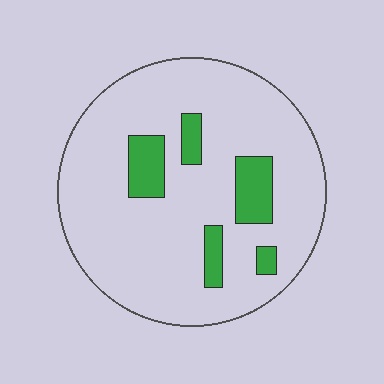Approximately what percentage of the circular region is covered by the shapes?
Approximately 15%.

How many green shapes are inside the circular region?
5.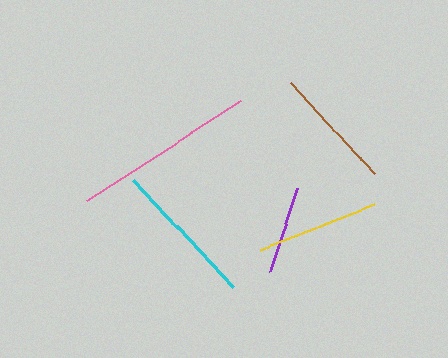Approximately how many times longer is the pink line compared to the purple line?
The pink line is approximately 2.1 times the length of the purple line.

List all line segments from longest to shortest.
From longest to shortest: pink, cyan, brown, yellow, purple.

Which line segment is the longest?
The pink line is the longest at approximately 184 pixels.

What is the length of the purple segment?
The purple segment is approximately 88 pixels long.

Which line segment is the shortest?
The purple line is the shortest at approximately 88 pixels.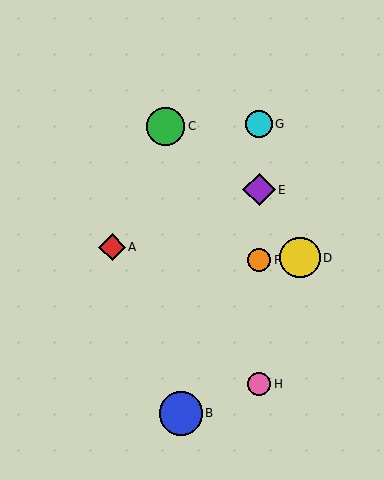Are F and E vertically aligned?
Yes, both are at x≈259.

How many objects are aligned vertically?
4 objects (E, F, G, H) are aligned vertically.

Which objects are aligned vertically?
Objects E, F, G, H are aligned vertically.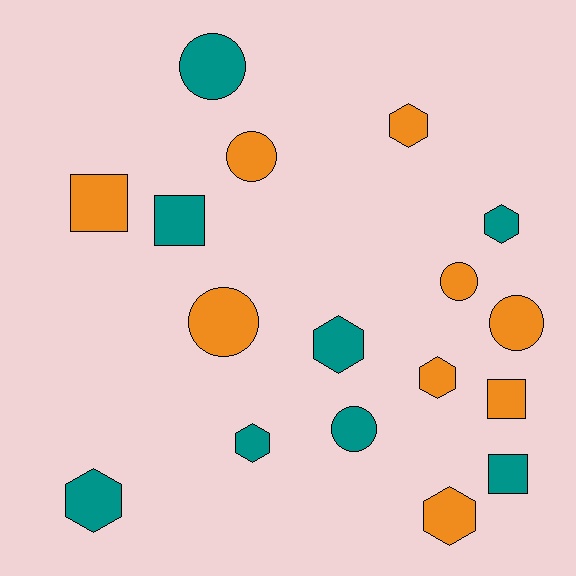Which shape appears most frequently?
Hexagon, with 7 objects.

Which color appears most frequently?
Orange, with 9 objects.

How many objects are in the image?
There are 17 objects.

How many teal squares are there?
There are 2 teal squares.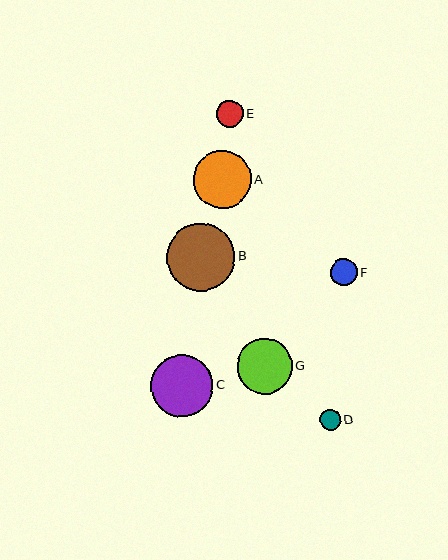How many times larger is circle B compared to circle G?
Circle B is approximately 1.2 times the size of circle G.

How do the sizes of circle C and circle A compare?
Circle C and circle A are approximately the same size.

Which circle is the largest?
Circle B is the largest with a size of approximately 68 pixels.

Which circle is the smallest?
Circle D is the smallest with a size of approximately 21 pixels.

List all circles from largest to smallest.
From largest to smallest: B, C, A, G, E, F, D.